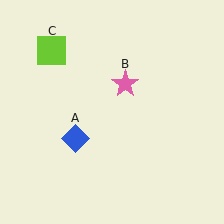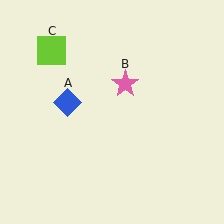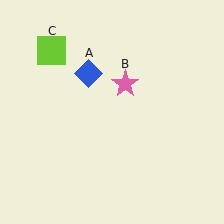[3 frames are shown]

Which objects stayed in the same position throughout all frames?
Pink star (object B) and lime square (object C) remained stationary.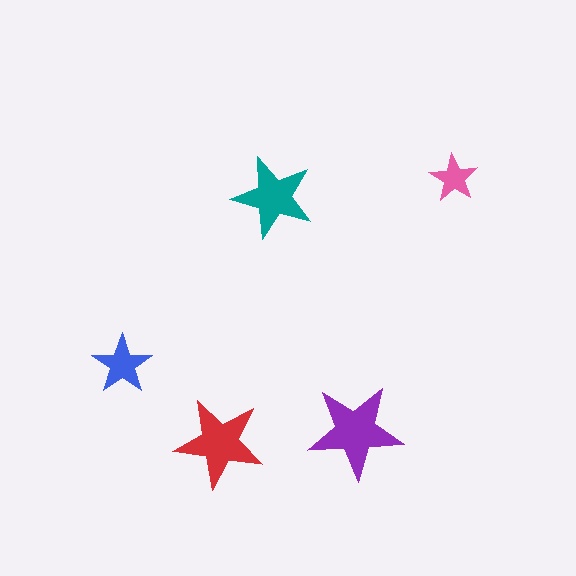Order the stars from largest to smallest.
the purple one, the red one, the teal one, the blue one, the pink one.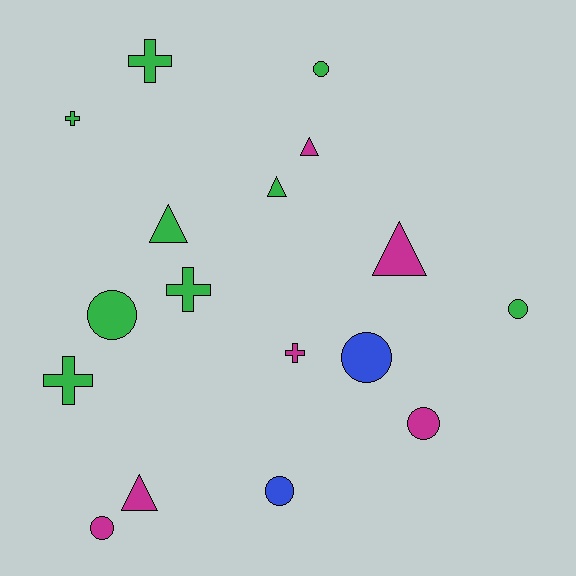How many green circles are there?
There are 3 green circles.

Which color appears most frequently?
Green, with 9 objects.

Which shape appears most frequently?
Circle, with 7 objects.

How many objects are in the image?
There are 17 objects.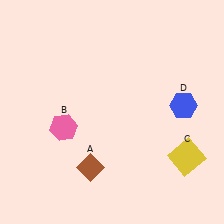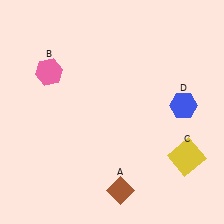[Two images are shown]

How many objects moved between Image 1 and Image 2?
2 objects moved between the two images.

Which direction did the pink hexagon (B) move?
The pink hexagon (B) moved up.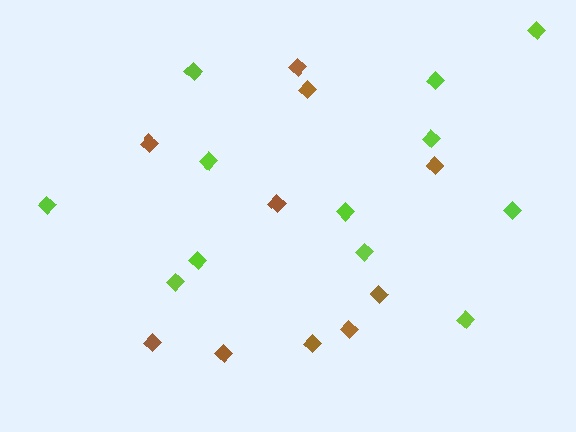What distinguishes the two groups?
There are 2 groups: one group of lime diamonds (12) and one group of brown diamonds (10).